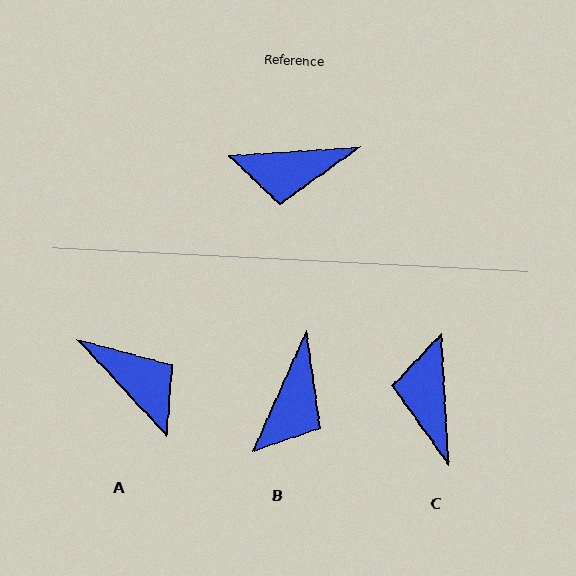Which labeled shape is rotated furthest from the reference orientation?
A, about 129 degrees away.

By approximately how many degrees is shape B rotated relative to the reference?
Approximately 63 degrees counter-clockwise.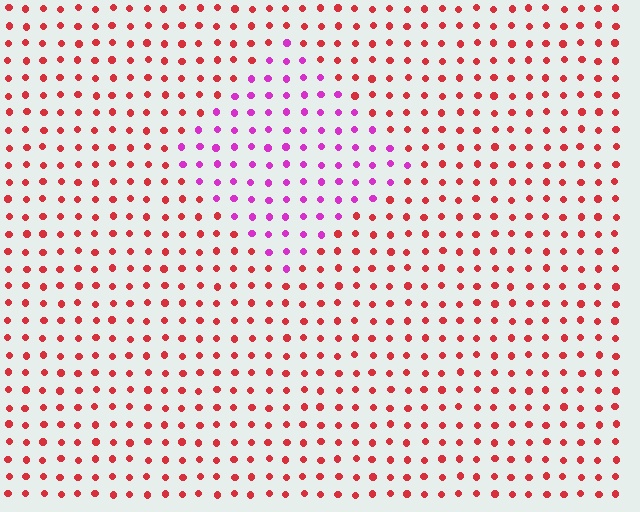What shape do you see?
I see a diamond.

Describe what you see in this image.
The image is filled with small red elements in a uniform arrangement. A diamond-shaped region is visible where the elements are tinted to a slightly different hue, forming a subtle color boundary.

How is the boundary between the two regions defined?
The boundary is defined purely by a slight shift in hue (about 52 degrees). Spacing, size, and orientation are identical on both sides.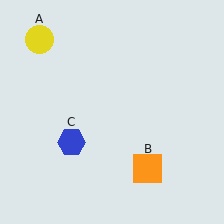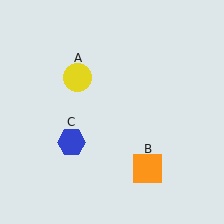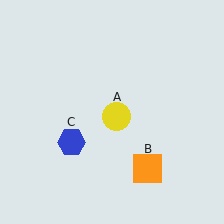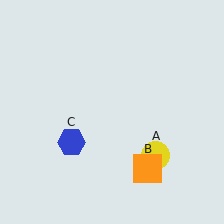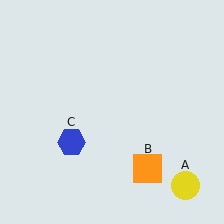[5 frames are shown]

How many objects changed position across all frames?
1 object changed position: yellow circle (object A).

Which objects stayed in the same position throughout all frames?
Orange square (object B) and blue hexagon (object C) remained stationary.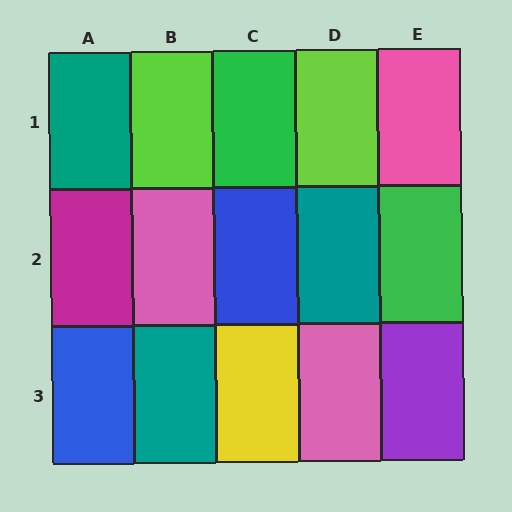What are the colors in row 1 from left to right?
Teal, lime, green, lime, pink.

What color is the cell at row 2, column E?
Green.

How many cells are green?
2 cells are green.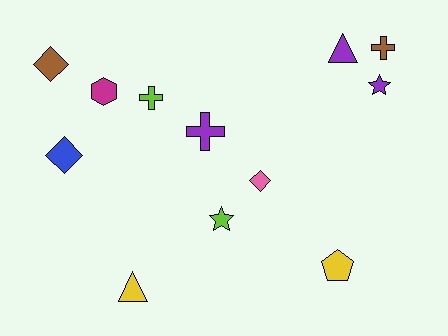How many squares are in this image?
There are no squares.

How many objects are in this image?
There are 12 objects.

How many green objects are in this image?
There are no green objects.